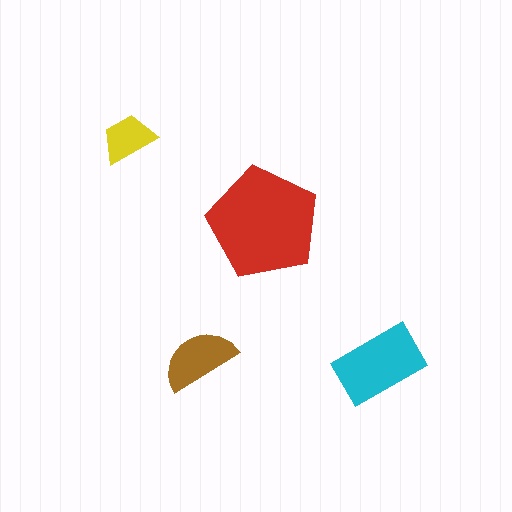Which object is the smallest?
The yellow trapezoid.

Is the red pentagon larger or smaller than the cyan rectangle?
Larger.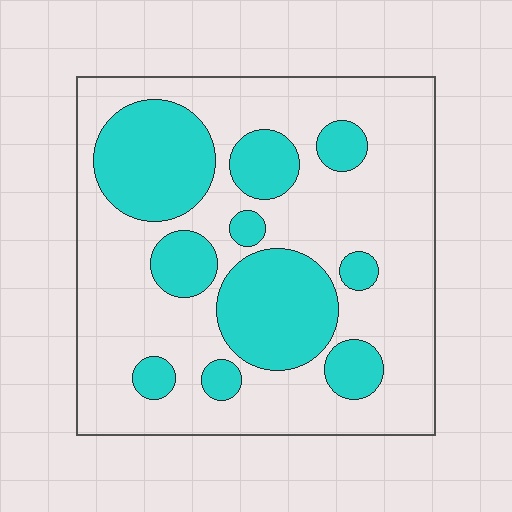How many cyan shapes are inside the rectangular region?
10.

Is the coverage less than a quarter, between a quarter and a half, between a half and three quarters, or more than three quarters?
Between a quarter and a half.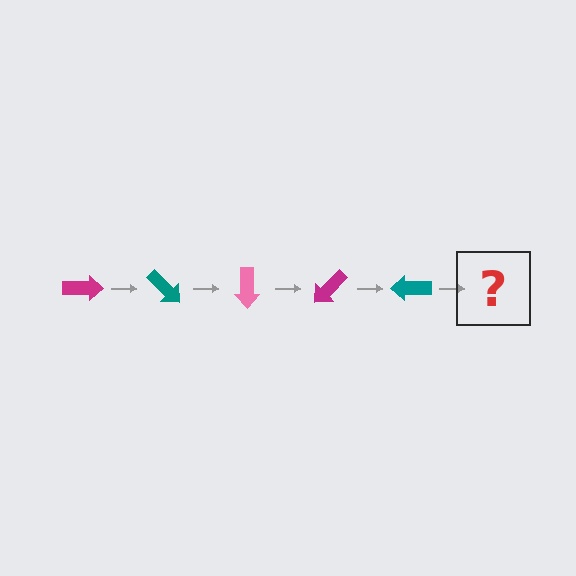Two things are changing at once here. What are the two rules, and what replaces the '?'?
The two rules are that it rotates 45 degrees each step and the color cycles through magenta, teal, and pink. The '?' should be a pink arrow, rotated 225 degrees from the start.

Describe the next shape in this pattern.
It should be a pink arrow, rotated 225 degrees from the start.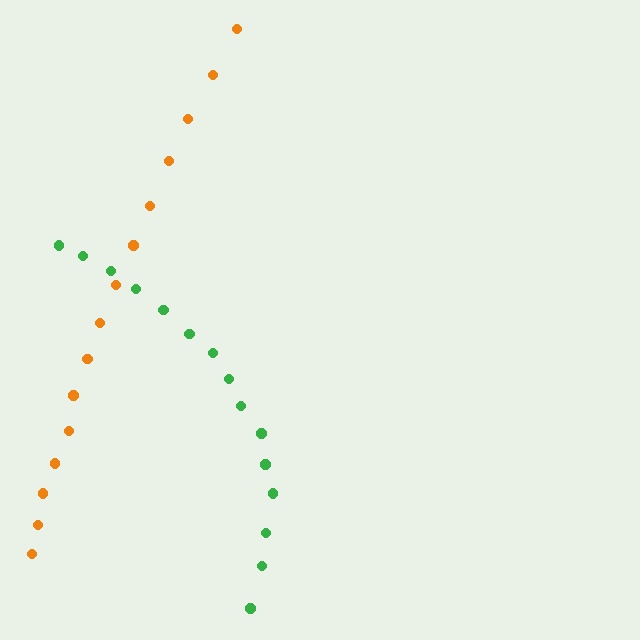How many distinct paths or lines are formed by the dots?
There are 2 distinct paths.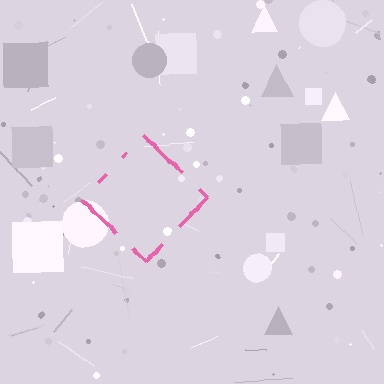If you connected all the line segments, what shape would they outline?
They would outline a diamond.